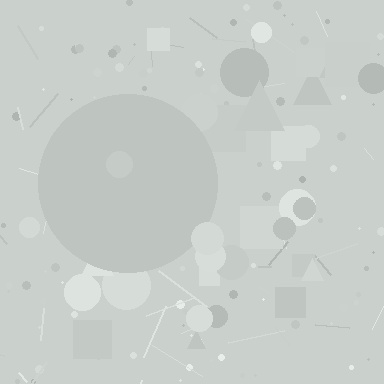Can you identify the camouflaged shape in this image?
The camouflaged shape is a circle.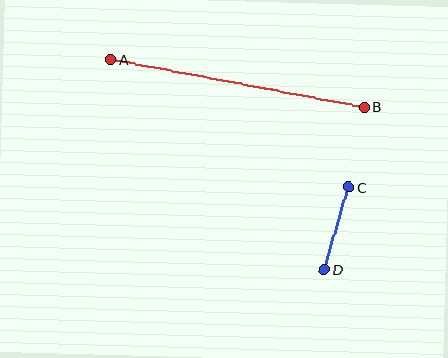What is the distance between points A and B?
The distance is approximately 258 pixels.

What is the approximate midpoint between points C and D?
The midpoint is at approximately (336, 228) pixels.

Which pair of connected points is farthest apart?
Points A and B are farthest apart.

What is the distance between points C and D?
The distance is approximately 86 pixels.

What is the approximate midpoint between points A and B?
The midpoint is at approximately (238, 83) pixels.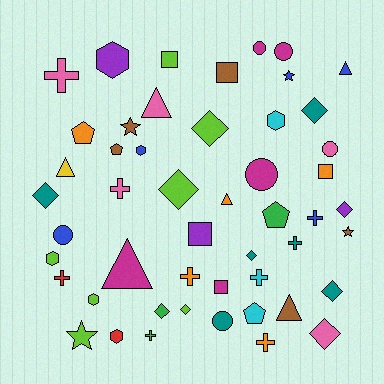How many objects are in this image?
There are 50 objects.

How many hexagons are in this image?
There are 6 hexagons.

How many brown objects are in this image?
There are 5 brown objects.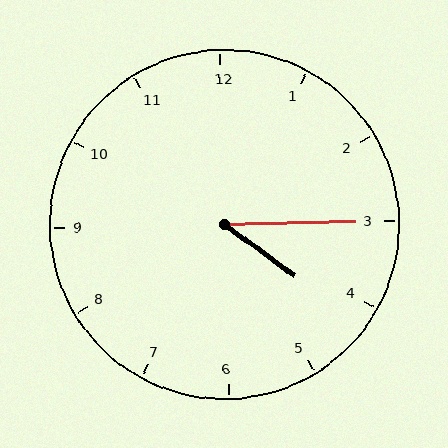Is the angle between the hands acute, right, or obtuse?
It is acute.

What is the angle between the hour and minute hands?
Approximately 38 degrees.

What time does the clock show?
4:15.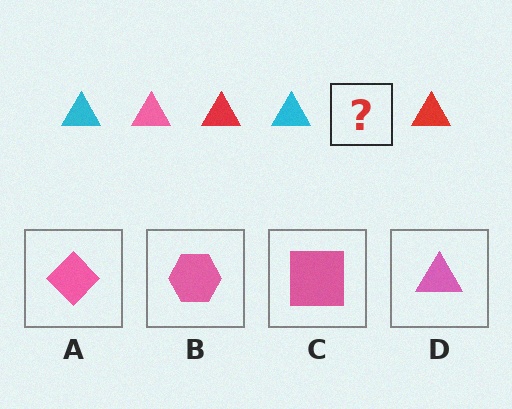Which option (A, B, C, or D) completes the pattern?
D.